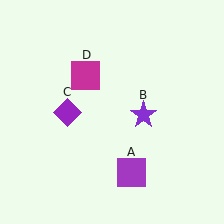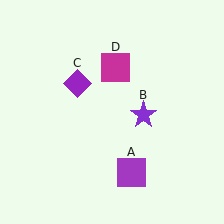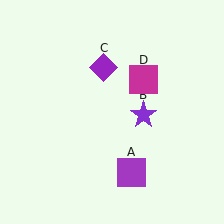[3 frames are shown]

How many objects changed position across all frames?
2 objects changed position: purple diamond (object C), magenta square (object D).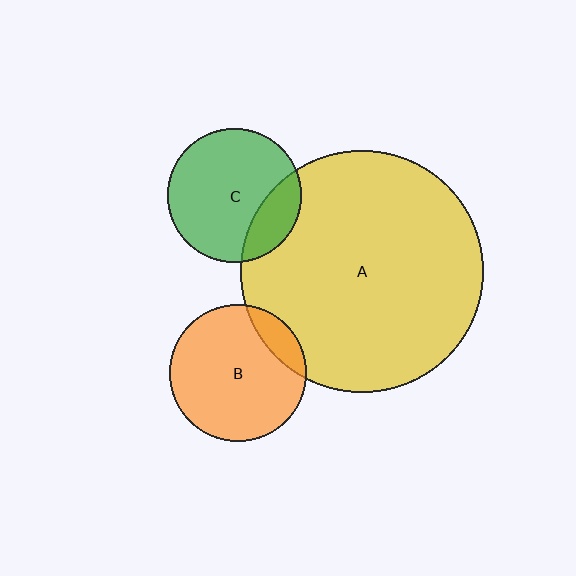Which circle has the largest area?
Circle A (yellow).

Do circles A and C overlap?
Yes.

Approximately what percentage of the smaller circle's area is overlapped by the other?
Approximately 20%.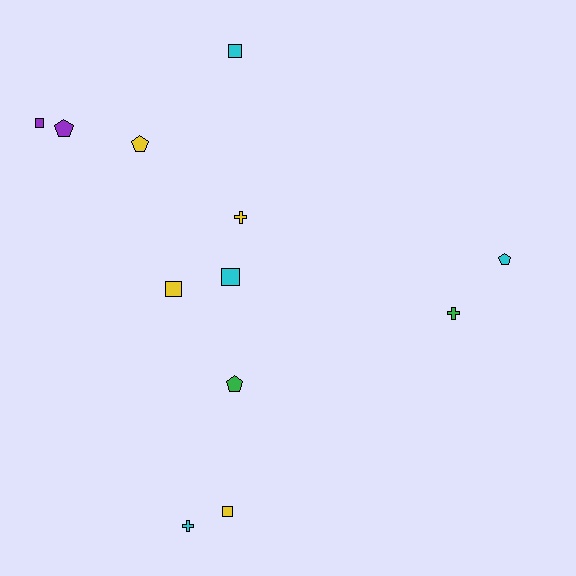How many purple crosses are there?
There are no purple crosses.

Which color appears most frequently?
Yellow, with 4 objects.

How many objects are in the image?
There are 12 objects.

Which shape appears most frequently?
Square, with 5 objects.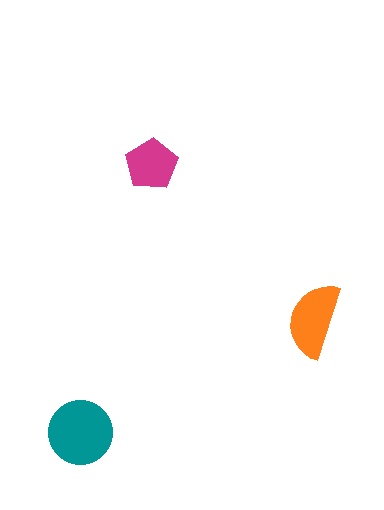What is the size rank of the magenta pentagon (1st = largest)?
3rd.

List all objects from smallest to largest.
The magenta pentagon, the orange semicircle, the teal circle.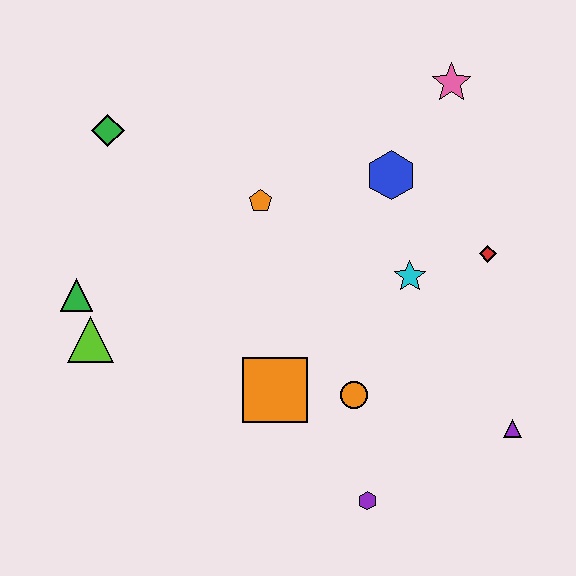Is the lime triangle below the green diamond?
Yes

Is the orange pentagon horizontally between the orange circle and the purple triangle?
No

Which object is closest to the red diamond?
The cyan star is closest to the red diamond.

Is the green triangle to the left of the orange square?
Yes